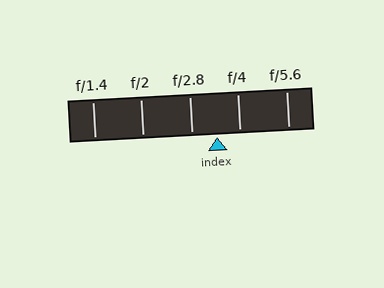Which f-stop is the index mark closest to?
The index mark is closest to f/4.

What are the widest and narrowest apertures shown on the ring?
The widest aperture shown is f/1.4 and the narrowest is f/5.6.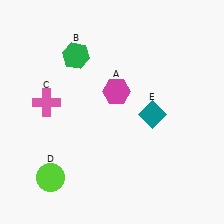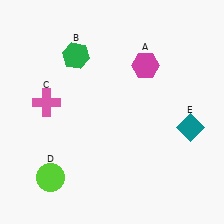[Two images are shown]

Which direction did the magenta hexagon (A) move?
The magenta hexagon (A) moved right.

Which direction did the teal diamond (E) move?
The teal diamond (E) moved right.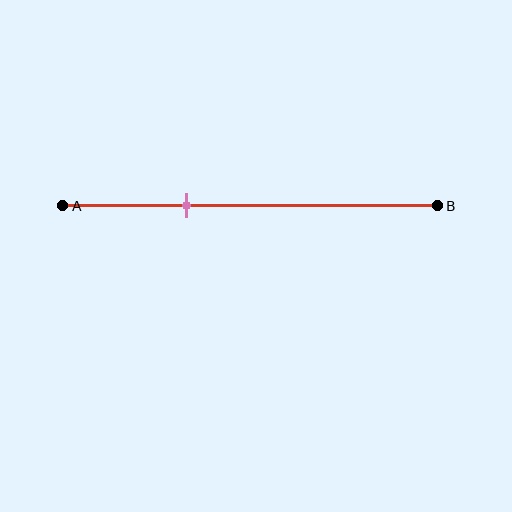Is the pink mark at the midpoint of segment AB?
No, the mark is at about 35% from A, not at the 50% midpoint.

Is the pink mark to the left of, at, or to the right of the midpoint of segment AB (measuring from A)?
The pink mark is to the left of the midpoint of segment AB.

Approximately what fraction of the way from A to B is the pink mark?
The pink mark is approximately 35% of the way from A to B.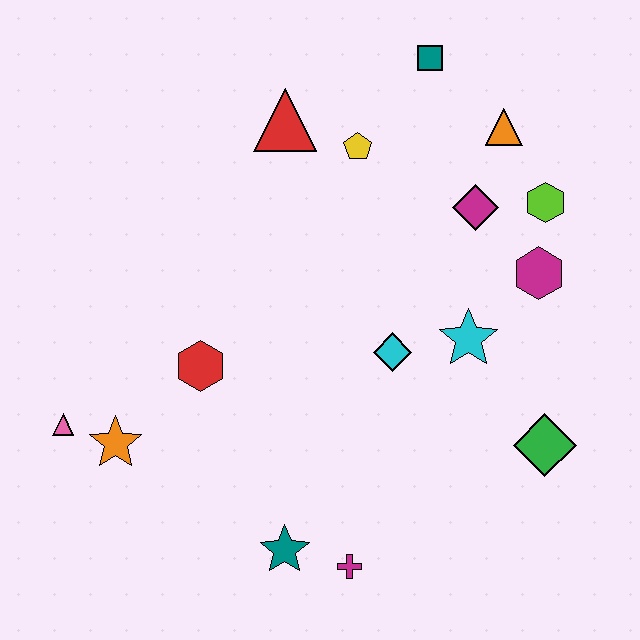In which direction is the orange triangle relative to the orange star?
The orange triangle is to the right of the orange star.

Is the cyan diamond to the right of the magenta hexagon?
No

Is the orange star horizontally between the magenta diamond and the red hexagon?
No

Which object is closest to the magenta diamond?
The lime hexagon is closest to the magenta diamond.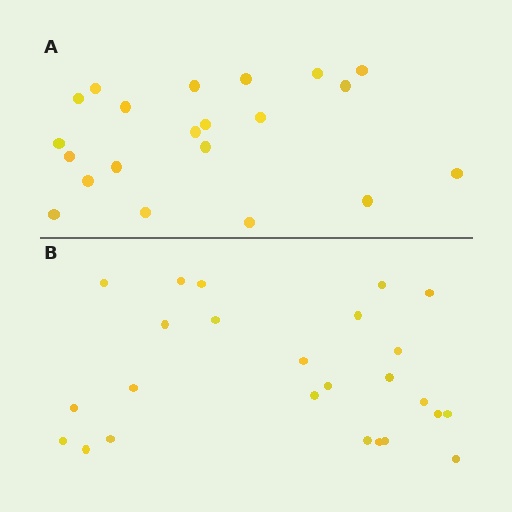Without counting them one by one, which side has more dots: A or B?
Region B (the bottom region) has more dots.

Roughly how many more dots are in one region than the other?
Region B has about 4 more dots than region A.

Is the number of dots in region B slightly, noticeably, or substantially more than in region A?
Region B has only slightly more — the two regions are fairly close. The ratio is roughly 1.2 to 1.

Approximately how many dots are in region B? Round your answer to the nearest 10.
About 20 dots. (The exact count is 25, which rounds to 20.)